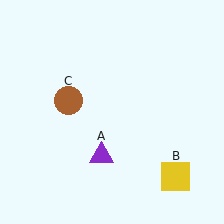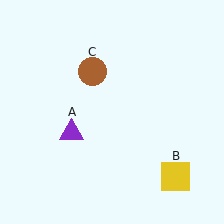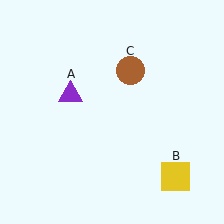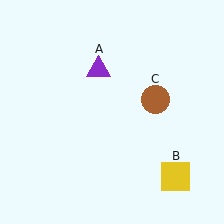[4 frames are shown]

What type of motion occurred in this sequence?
The purple triangle (object A), brown circle (object C) rotated clockwise around the center of the scene.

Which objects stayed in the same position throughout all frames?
Yellow square (object B) remained stationary.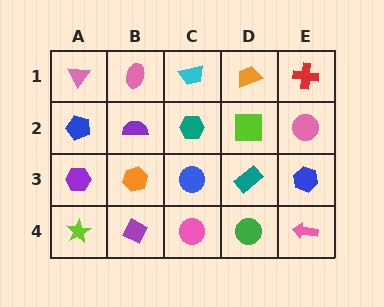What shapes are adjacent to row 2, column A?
A pink triangle (row 1, column A), a purple hexagon (row 3, column A), a purple semicircle (row 2, column B).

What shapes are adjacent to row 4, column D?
A teal rectangle (row 3, column D), a pink circle (row 4, column C), a pink arrow (row 4, column E).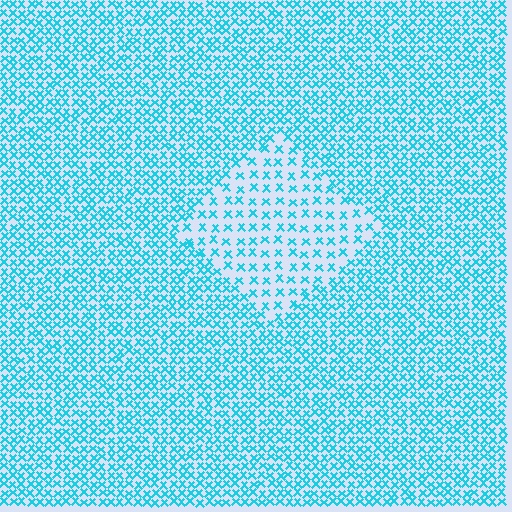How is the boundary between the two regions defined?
The boundary is defined by a change in element density (approximately 2.1x ratio). All elements are the same color, size, and shape.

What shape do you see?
I see a diamond.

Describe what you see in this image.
The image contains small cyan elements arranged at two different densities. A diamond-shaped region is visible where the elements are less densely packed than the surrounding area.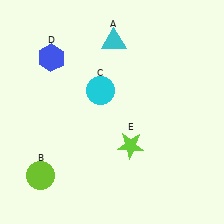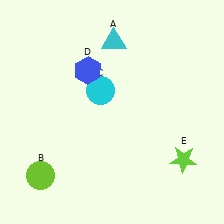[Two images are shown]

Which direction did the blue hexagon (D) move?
The blue hexagon (D) moved right.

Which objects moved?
The objects that moved are: the blue hexagon (D), the lime star (E).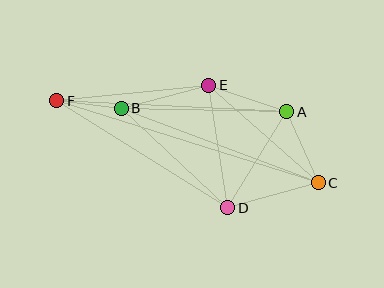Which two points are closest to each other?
Points B and F are closest to each other.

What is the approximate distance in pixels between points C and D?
The distance between C and D is approximately 94 pixels.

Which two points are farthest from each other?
Points C and F are farthest from each other.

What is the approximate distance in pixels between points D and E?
The distance between D and E is approximately 124 pixels.